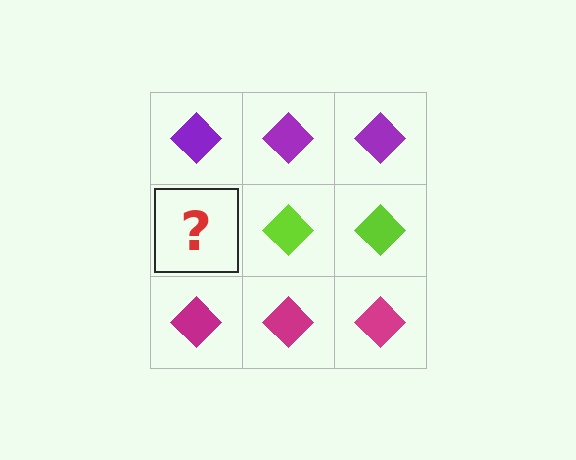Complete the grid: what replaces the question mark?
The question mark should be replaced with a lime diamond.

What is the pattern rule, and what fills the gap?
The rule is that each row has a consistent color. The gap should be filled with a lime diamond.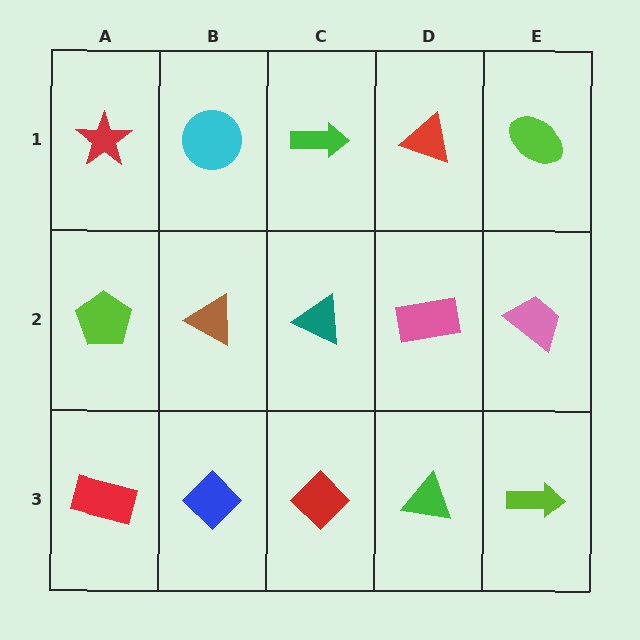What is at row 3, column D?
A green triangle.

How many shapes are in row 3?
5 shapes.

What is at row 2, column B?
A brown triangle.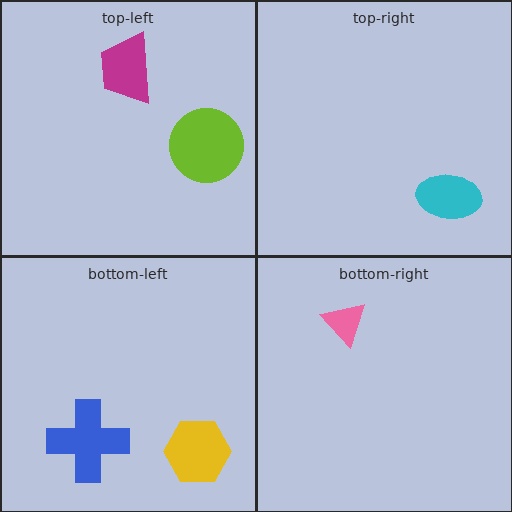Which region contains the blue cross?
The bottom-left region.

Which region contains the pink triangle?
The bottom-right region.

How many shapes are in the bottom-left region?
2.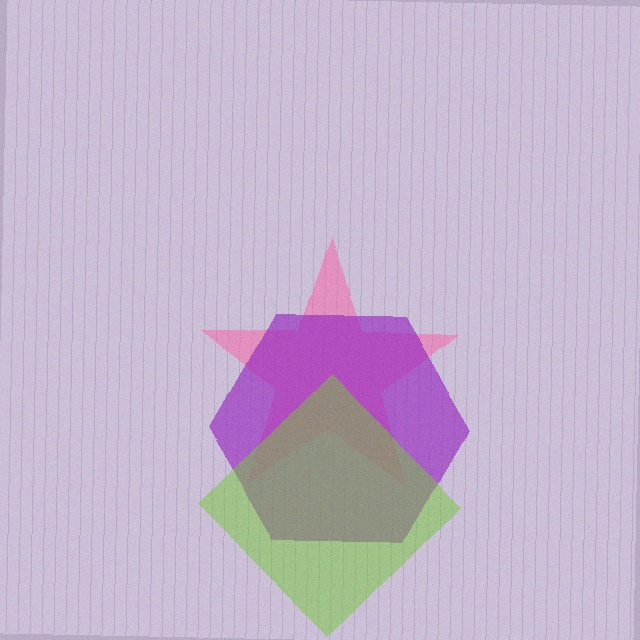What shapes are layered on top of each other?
The layered shapes are: a pink star, a purple hexagon, a lime diamond.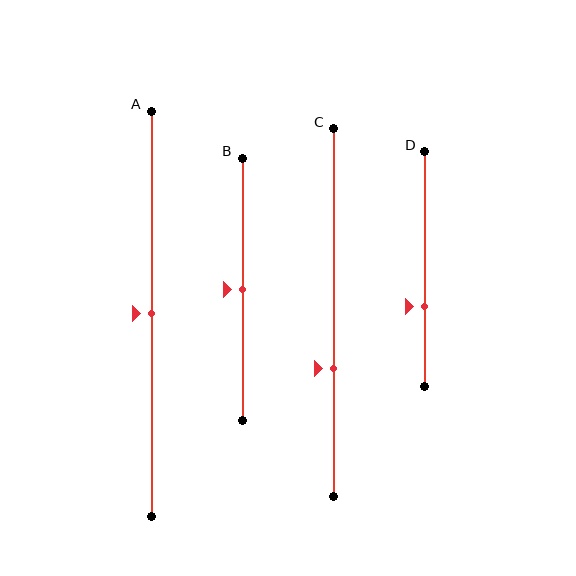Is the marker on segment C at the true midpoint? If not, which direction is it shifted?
No, the marker on segment C is shifted downward by about 15% of the segment length.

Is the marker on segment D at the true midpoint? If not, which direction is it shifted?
No, the marker on segment D is shifted downward by about 16% of the segment length.